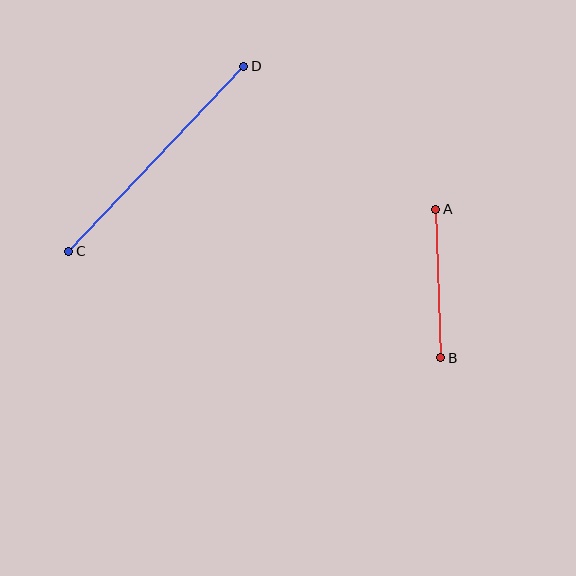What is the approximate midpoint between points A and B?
The midpoint is at approximately (438, 284) pixels.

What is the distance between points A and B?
The distance is approximately 149 pixels.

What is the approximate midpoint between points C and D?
The midpoint is at approximately (156, 159) pixels.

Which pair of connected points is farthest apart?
Points C and D are farthest apart.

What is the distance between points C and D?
The distance is approximately 255 pixels.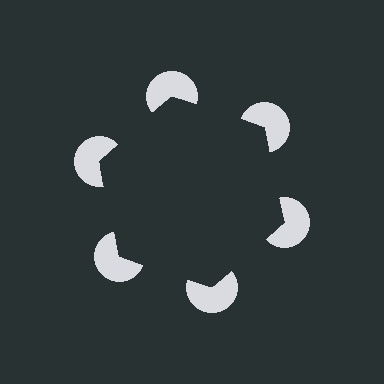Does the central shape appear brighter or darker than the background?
It typically appears slightly darker than the background, even though no actual brightness change is drawn.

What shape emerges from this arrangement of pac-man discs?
An illusory hexagon — its edges are inferred from the aligned wedge cuts in the pac-man discs, not physically drawn.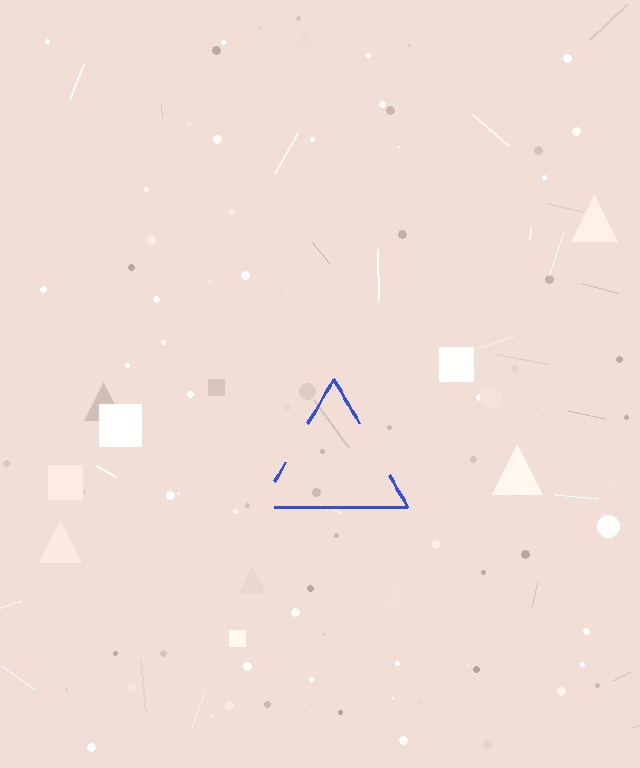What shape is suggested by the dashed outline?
The dashed outline suggests a triangle.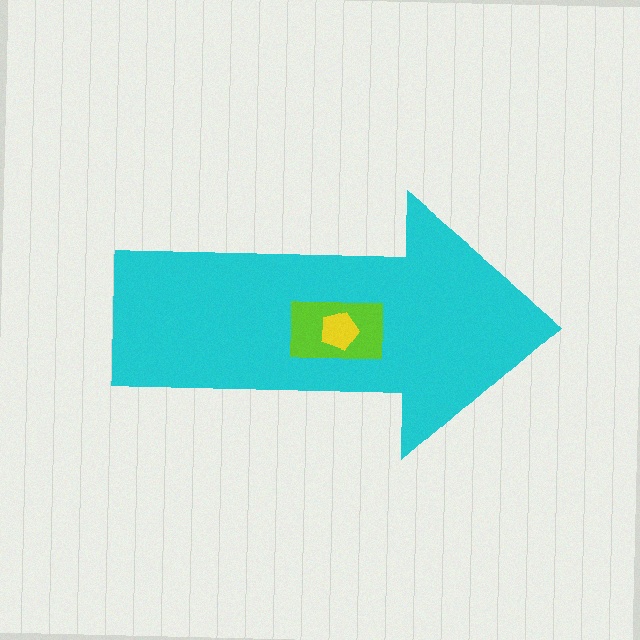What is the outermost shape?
The cyan arrow.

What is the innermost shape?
The yellow pentagon.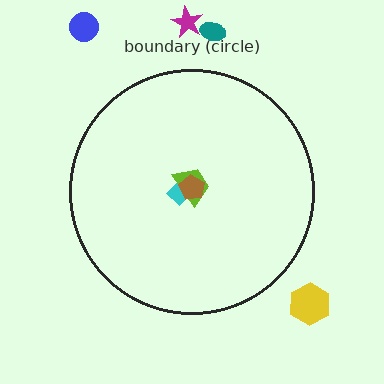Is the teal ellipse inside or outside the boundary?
Outside.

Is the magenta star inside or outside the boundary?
Outside.